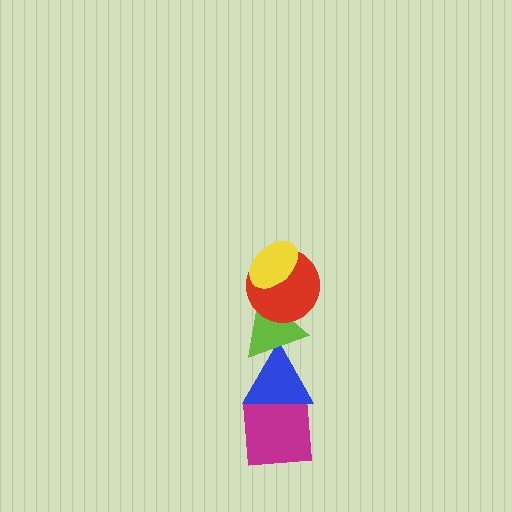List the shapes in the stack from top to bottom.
From top to bottom: the yellow ellipse, the red circle, the lime triangle, the blue triangle, the magenta square.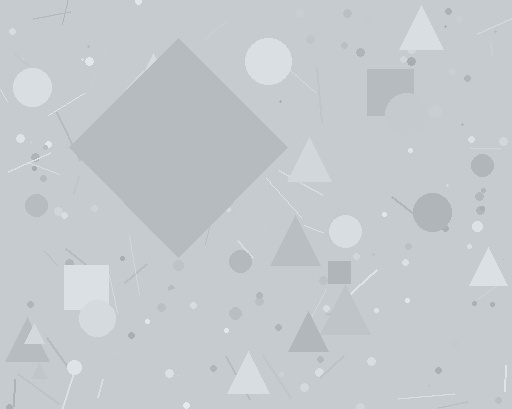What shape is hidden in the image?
A diamond is hidden in the image.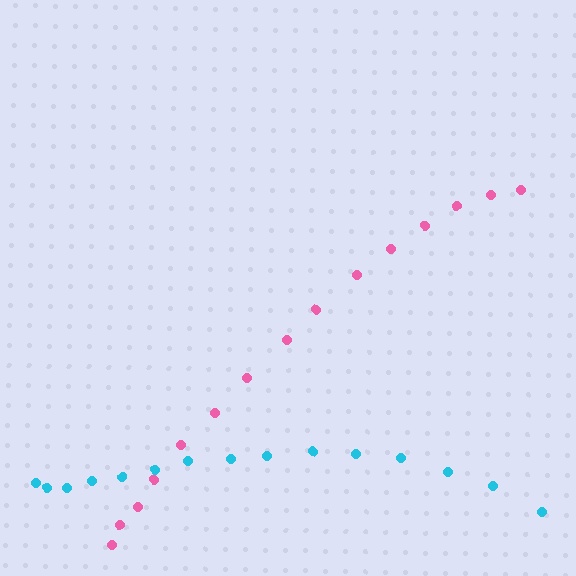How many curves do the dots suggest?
There are 2 distinct paths.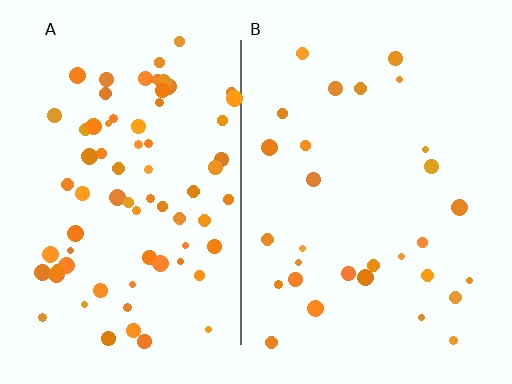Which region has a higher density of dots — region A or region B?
A (the left).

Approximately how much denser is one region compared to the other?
Approximately 2.6× — region A over region B.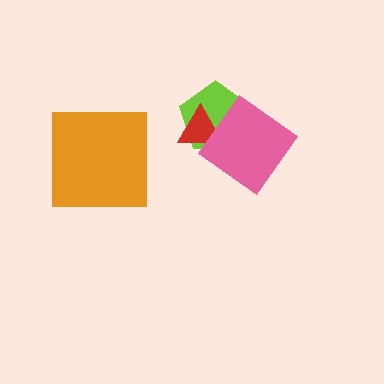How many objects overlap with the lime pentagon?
2 objects overlap with the lime pentagon.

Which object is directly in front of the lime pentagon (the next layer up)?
The red triangle is directly in front of the lime pentagon.